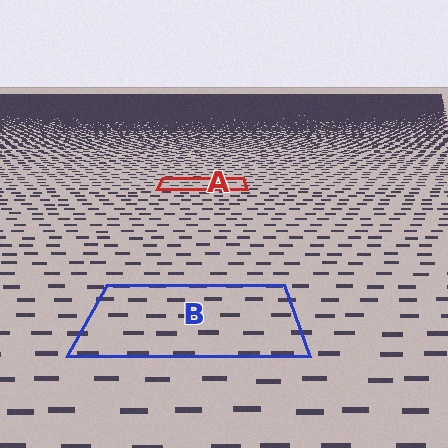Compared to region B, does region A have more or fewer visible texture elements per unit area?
Region A has more texture elements per unit area — they are packed more densely because it is farther away.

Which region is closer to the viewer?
Region B is closer. The texture elements there are larger and more spread out.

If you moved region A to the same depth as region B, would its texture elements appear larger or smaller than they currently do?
They would appear larger. At a closer depth, the same texture elements are projected at a bigger on-screen size.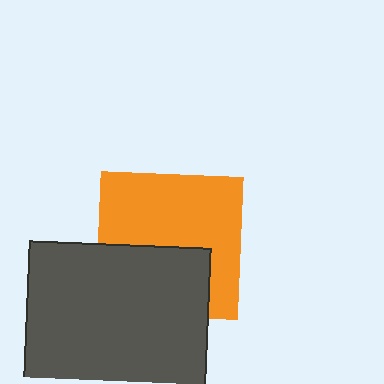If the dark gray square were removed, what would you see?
You would see the complete orange square.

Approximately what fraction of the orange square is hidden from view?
Roughly 39% of the orange square is hidden behind the dark gray square.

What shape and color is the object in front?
The object in front is a dark gray square.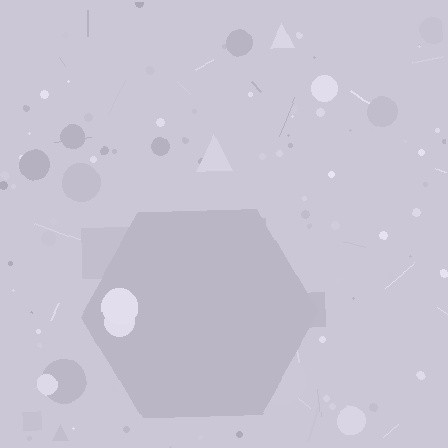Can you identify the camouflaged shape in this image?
The camouflaged shape is a hexagon.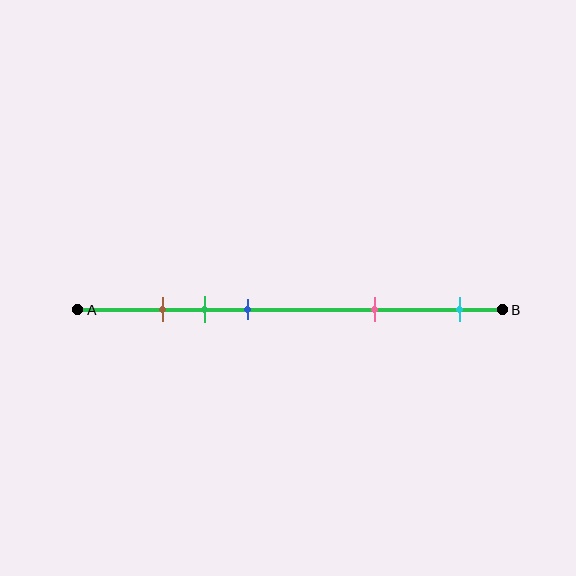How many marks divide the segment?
There are 5 marks dividing the segment.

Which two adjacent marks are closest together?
The brown and green marks are the closest adjacent pair.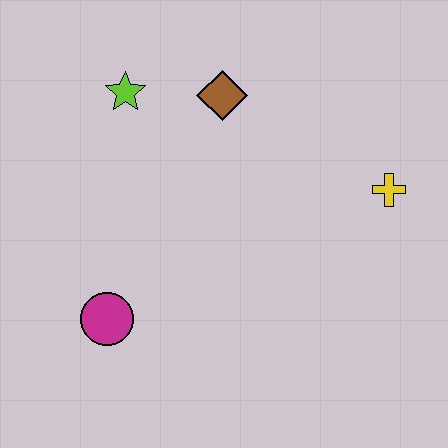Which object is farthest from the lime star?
The yellow cross is farthest from the lime star.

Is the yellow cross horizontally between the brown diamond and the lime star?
No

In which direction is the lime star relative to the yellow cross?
The lime star is to the left of the yellow cross.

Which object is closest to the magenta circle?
The lime star is closest to the magenta circle.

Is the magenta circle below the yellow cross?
Yes